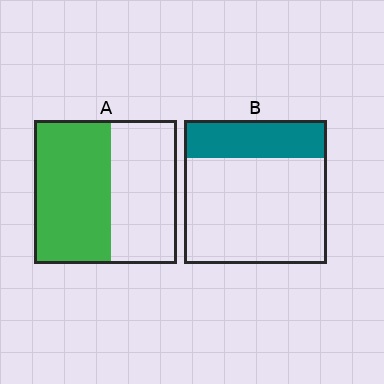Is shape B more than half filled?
No.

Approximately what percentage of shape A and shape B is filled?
A is approximately 55% and B is approximately 25%.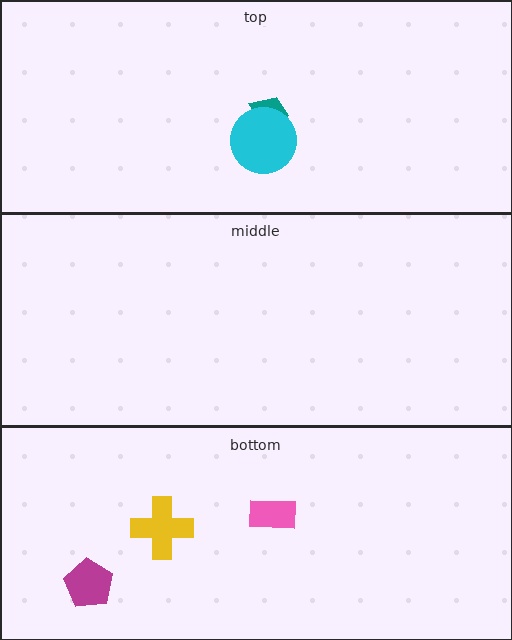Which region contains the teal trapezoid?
The top region.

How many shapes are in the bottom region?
3.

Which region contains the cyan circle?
The top region.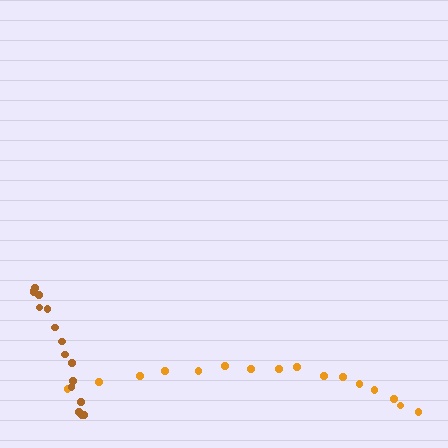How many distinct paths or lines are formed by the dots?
There are 2 distinct paths.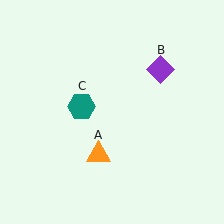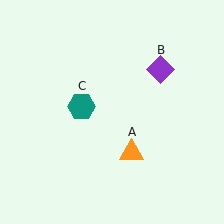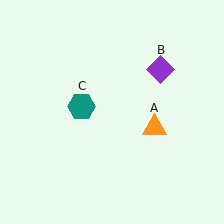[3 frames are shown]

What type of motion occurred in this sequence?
The orange triangle (object A) rotated counterclockwise around the center of the scene.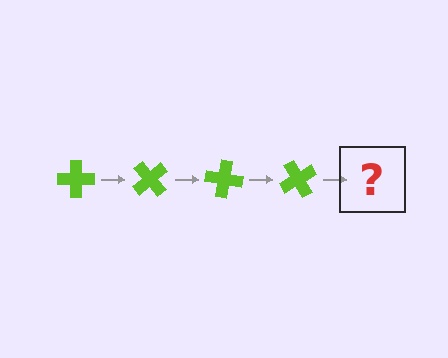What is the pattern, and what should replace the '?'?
The pattern is that the cross rotates 50 degrees each step. The '?' should be a lime cross rotated 200 degrees.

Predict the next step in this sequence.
The next step is a lime cross rotated 200 degrees.